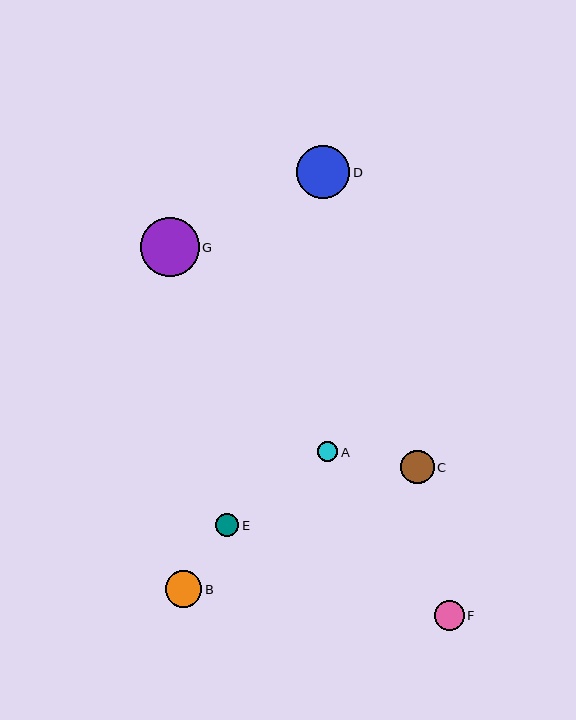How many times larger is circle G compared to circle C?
Circle G is approximately 1.7 times the size of circle C.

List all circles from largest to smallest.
From largest to smallest: G, D, B, C, F, E, A.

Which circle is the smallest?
Circle A is the smallest with a size of approximately 20 pixels.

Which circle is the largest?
Circle G is the largest with a size of approximately 58 pixels.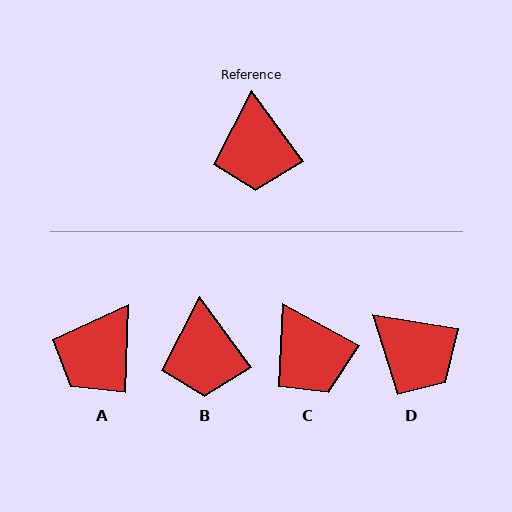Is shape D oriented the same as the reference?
No, it is off by about 45 degrees.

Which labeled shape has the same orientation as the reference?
B.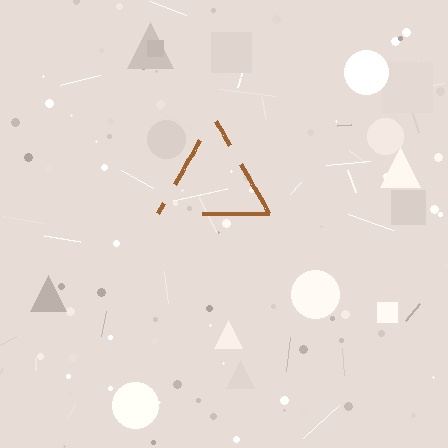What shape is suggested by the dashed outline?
The dashed outline suggests a triangle.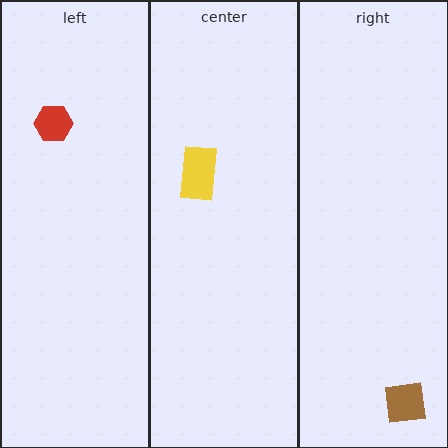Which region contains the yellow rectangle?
The center region.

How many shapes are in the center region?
1.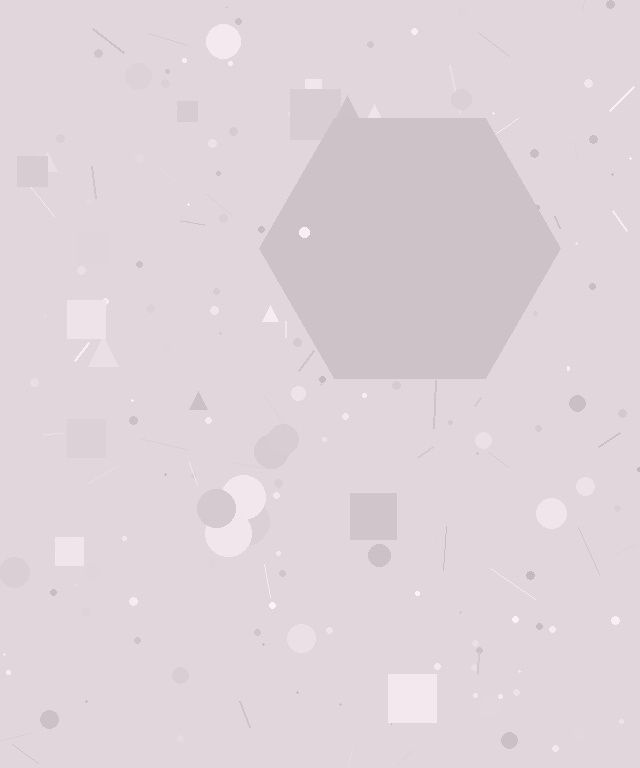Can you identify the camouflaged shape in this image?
The camouflaged shape is a hexagon.